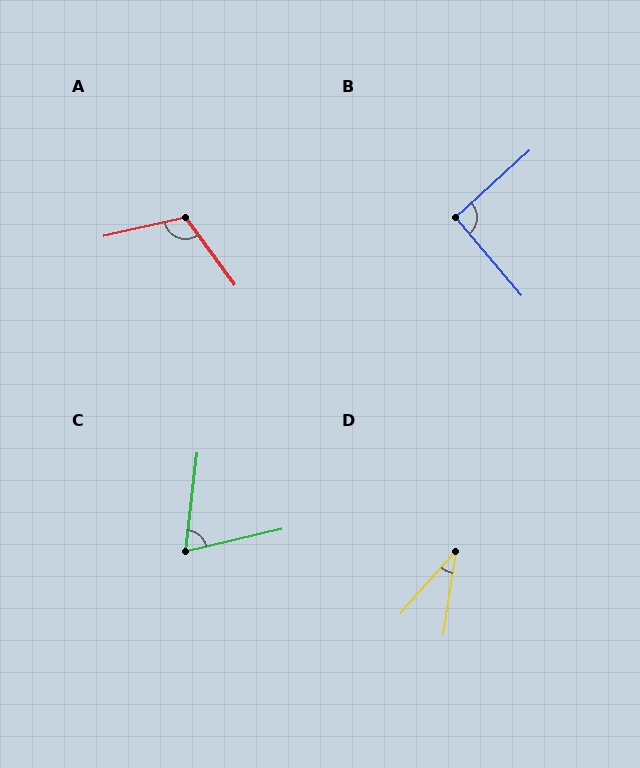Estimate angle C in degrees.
Approximately 70 degrees.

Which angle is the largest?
A, at approximately 114 degrees.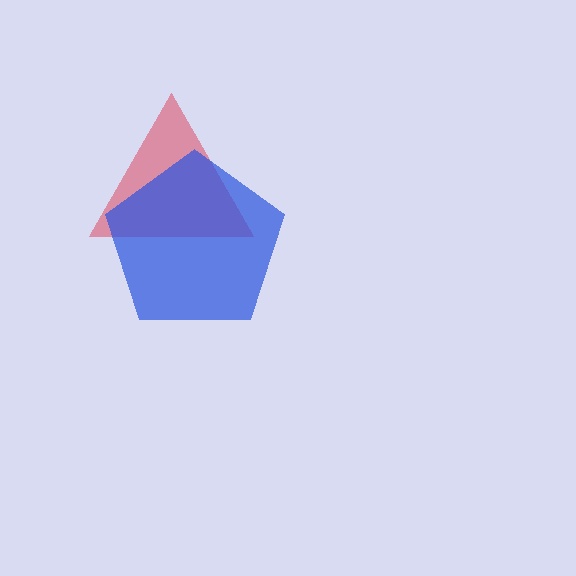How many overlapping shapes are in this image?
There are 2 overlapping shapes in the image.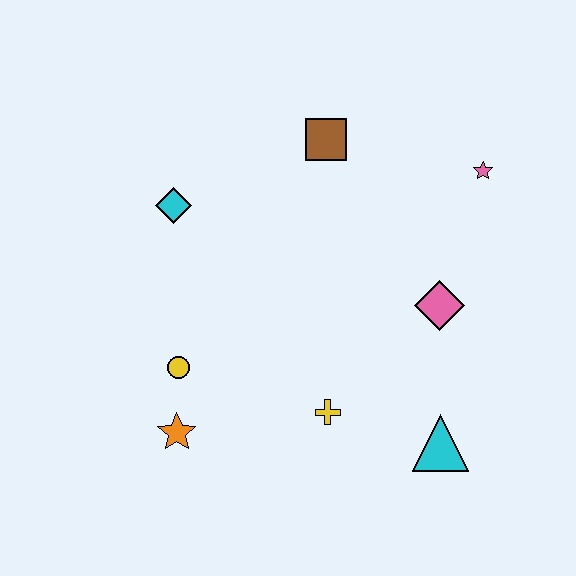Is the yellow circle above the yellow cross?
Yes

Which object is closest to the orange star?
The yellow circle is closest to the orange star.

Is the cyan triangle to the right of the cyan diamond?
Yes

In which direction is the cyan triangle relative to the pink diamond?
The cyan triangle is below the pink diamond.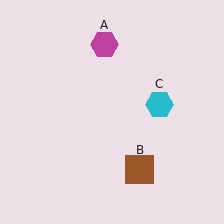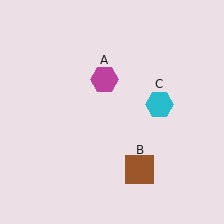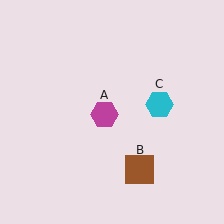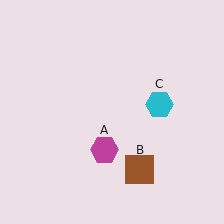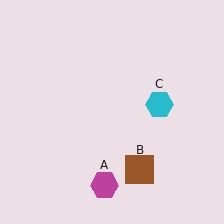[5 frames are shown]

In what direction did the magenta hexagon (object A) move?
The magenta hexagon (object A) moved down.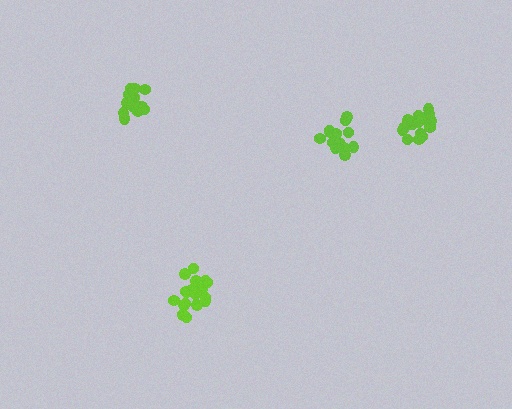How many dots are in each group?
Group 1: 17 dots, Group 2: 19 dots, Group 3: 18 dots, Group 4: 17 dots (71 total).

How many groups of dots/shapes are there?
There are 4 groups.